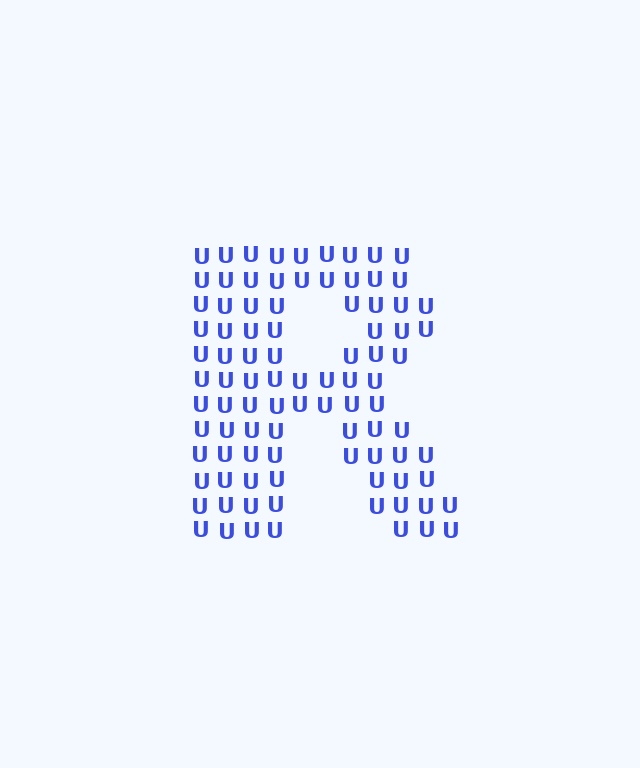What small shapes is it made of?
It is made of small letter U's.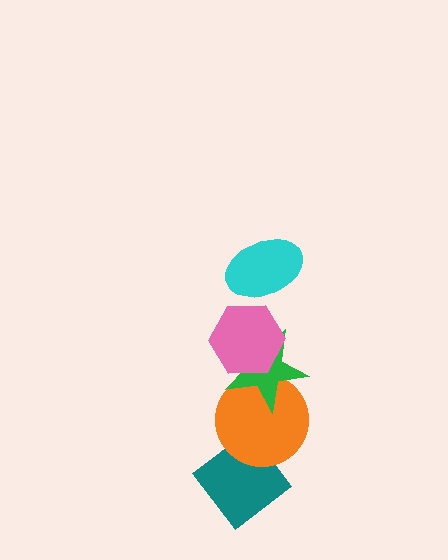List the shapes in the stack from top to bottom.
From top to bottom: the cyan ellipse, the pink hexagon, the green star, the orange circle, the teal diamond.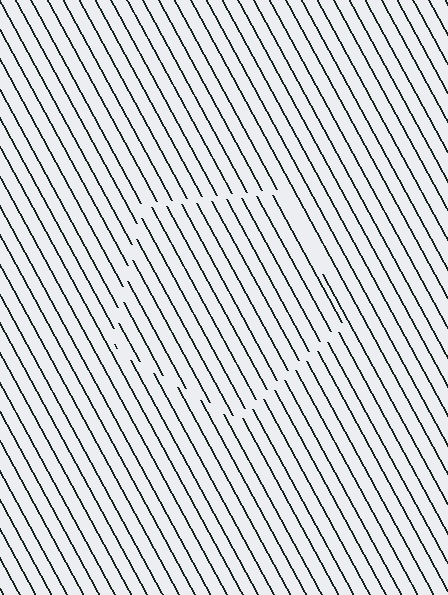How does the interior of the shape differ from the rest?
The interior of the shape contains the same grating, shifted by half a period — the contour is defined by the phase discontinuity where line-ends from the inner and outer gratings abut.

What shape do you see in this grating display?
An illusory pentagon. The interior of the shape contains the same grating, shifted by half a period — the contour is defined by the phase discontinuity where line-ends from the inner and outer gratings abut.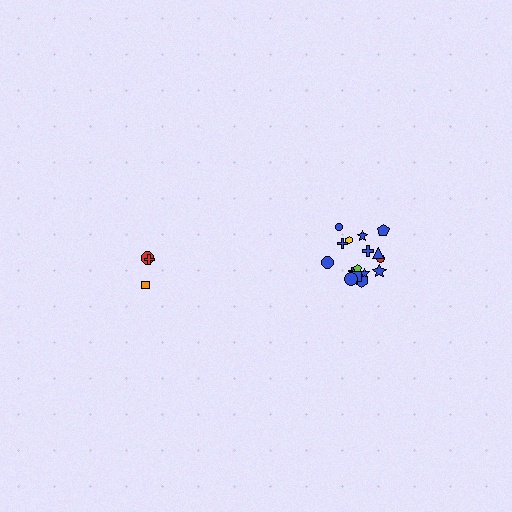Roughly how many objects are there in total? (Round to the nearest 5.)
Roughly 20 objects in total.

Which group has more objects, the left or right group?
The right group.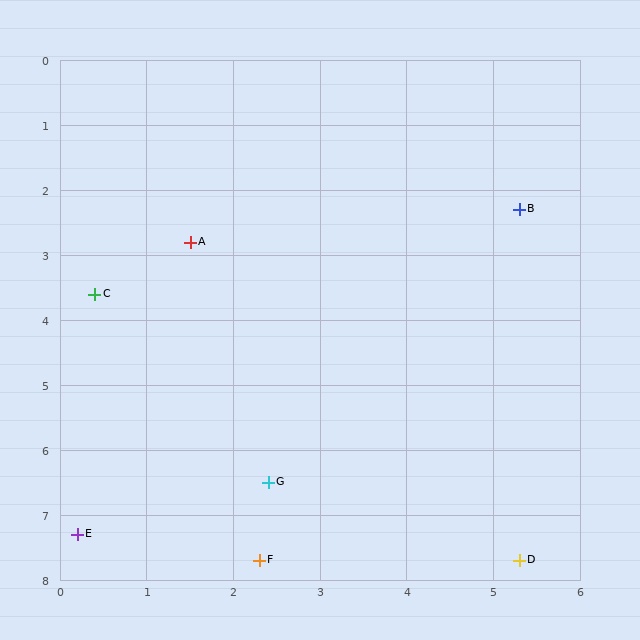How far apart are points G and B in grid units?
Points G and B are about 5.1 grid units apart.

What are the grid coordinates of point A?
Point A is at approximately (1.5, 2.8).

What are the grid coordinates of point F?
Point F is at approximately (2.3, 7.7).